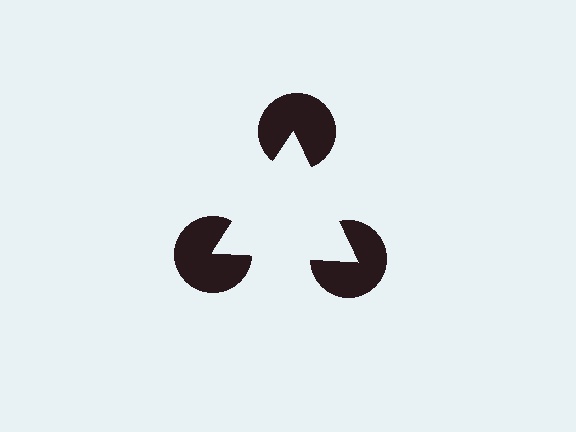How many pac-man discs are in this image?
There are 3 — one at each vertex of the illusory triangle.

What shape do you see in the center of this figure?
An illusory triangle — its edges are inferred from the aligned wedge cuts in the pac-man discs, not physically drawn.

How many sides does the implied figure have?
3 sides.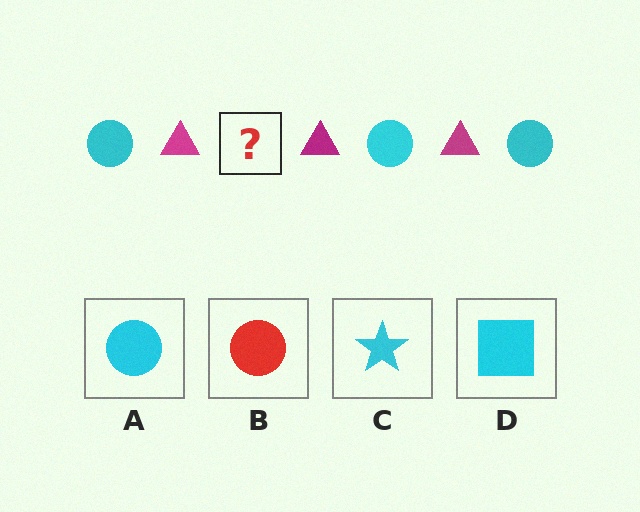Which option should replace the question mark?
Option A.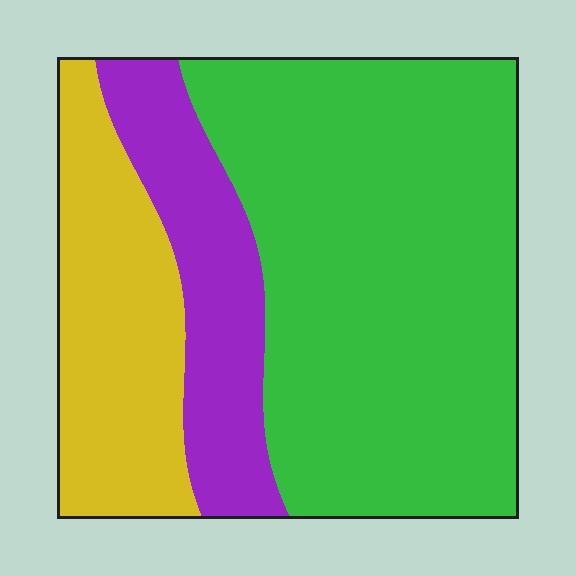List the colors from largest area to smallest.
From largest to smallest: green, yellow, purple.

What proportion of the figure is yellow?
Yellow covers around 25% of the figure.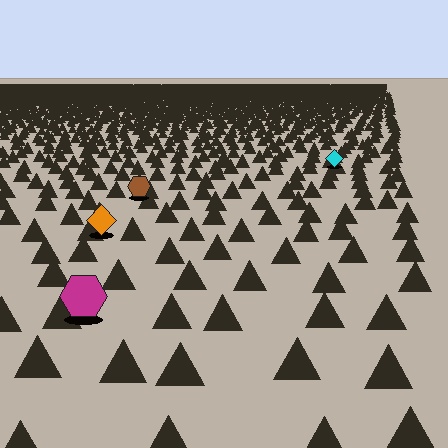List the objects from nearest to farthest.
From nearest to farthest: the magenta hexagon, the orange diamond, the brown hexagon, the cyan diamond.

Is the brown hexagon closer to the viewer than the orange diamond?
No. The orange diamond is closer — you can tell from the texture gradient: the ground texture is coarser near it.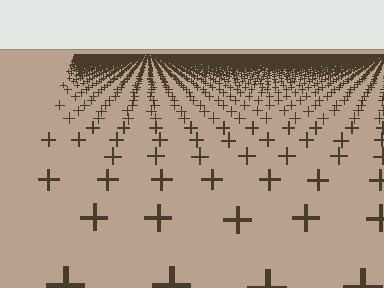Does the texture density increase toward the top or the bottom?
Density increases toward the top.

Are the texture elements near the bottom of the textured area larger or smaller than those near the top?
Larger. Near the bottom, elements are closer to the viewer and appear at a bigger on-screen size.